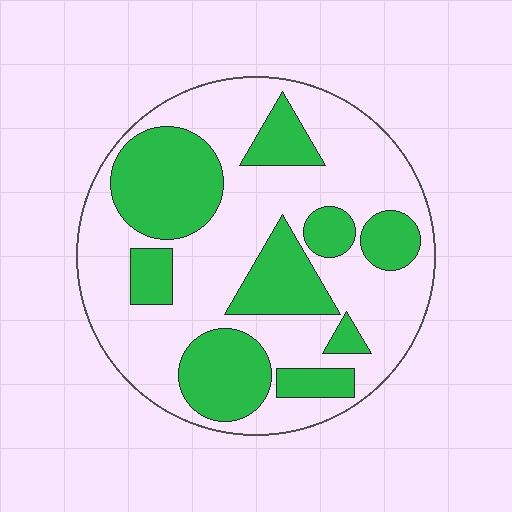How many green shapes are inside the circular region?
9.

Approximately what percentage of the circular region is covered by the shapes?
Approximately 35%.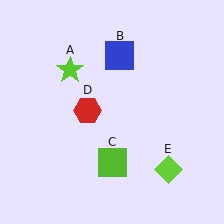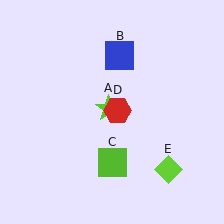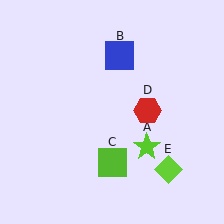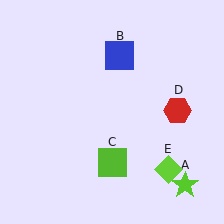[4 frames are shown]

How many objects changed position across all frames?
2 objects changed position: lime star (object A), red hexagon (object D).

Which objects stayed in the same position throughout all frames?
Blue square (object B) and lime square (object C) and lime diamond (object E) remained stationary.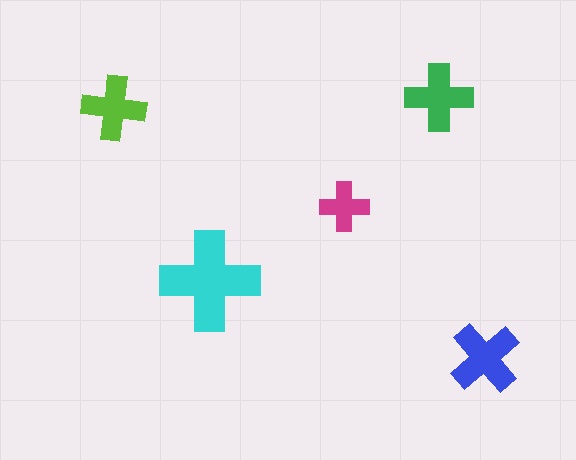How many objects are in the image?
There are 5 objects in the image.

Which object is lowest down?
The blue cross is bottommost.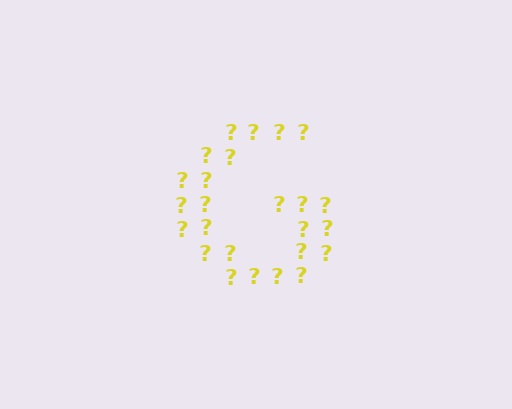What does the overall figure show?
The overall figure shows the letter G.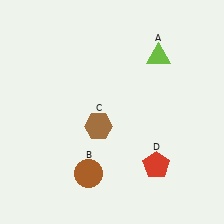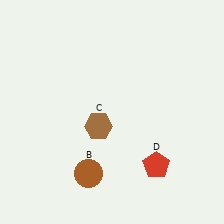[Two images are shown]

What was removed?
The lime triangle (A) was removed in Image 2.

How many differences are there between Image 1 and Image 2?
There is 1 difference between the two images.